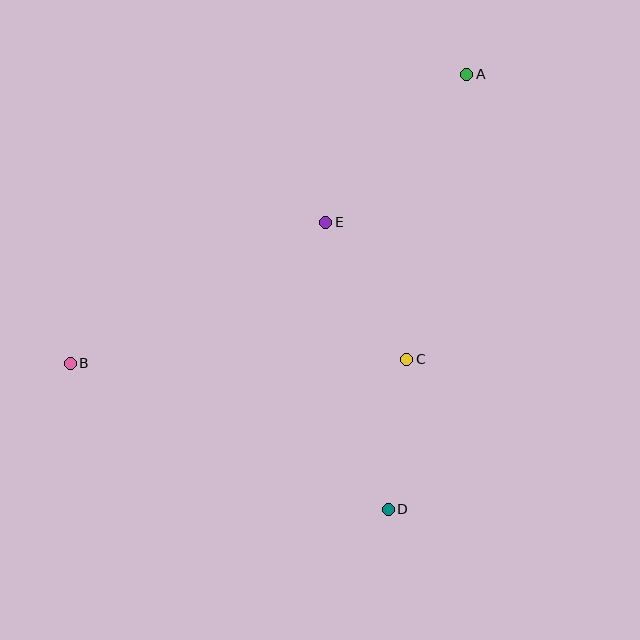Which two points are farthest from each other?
Points A and B are farthest from each other.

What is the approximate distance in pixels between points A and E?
The distance between A and E is approximately 204 pixels.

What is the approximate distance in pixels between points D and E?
The distance between D and E is approximately 294 pixels.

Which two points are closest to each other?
Points C and D are closest to each other.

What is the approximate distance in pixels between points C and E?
The distance between C and E is approximately 159 pixels.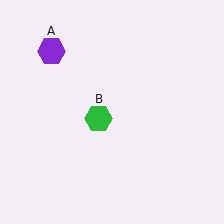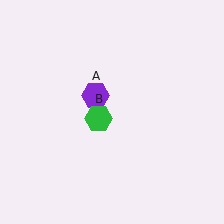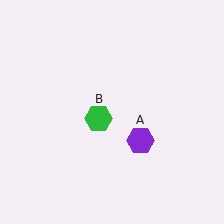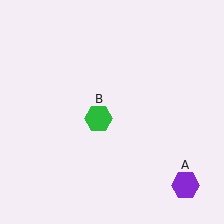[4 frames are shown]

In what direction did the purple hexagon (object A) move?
The purple hexagon (object A) moved down and to the right.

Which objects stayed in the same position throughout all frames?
Green hexagon (object B) remained stationary.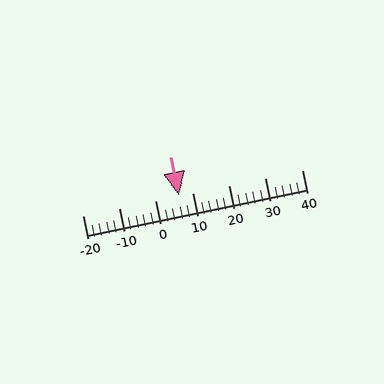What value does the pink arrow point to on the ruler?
The pink arrow points to approximately 6.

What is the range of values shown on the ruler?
The ruler shows values from -20 to 40.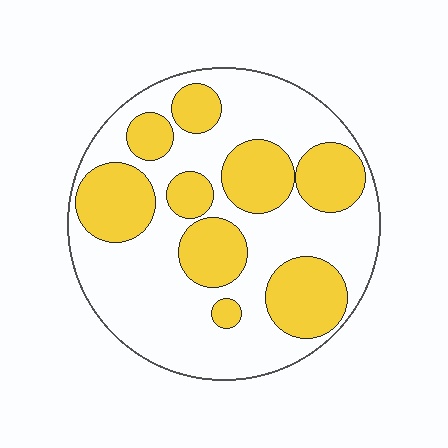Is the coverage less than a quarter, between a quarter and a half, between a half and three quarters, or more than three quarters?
Between a quarter and a half.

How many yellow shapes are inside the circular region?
9.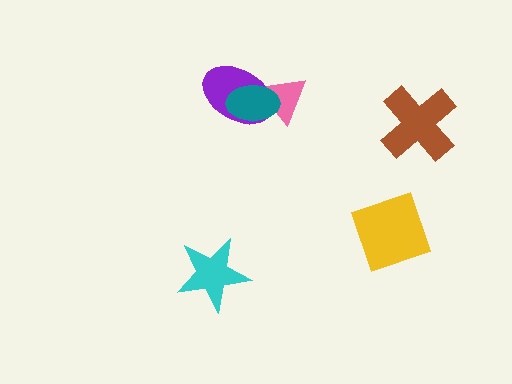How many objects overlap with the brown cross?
0 objects overlap with the brown cross.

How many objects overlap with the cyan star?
0 objects overlap with the cyan star.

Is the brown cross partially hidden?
No, no other shape covers it.